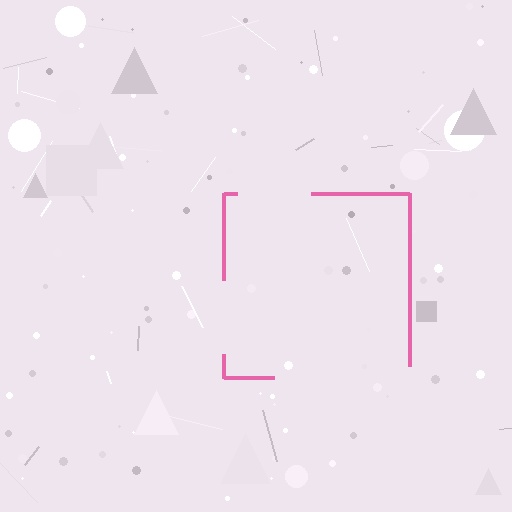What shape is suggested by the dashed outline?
The dashed outline suggests a square.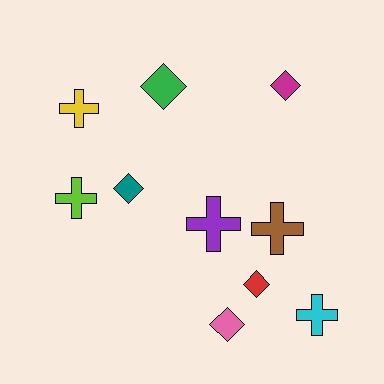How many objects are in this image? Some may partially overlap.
There are 10 objects.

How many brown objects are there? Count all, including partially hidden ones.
There is 1 brown object.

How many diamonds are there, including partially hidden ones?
There are 5 diamonds.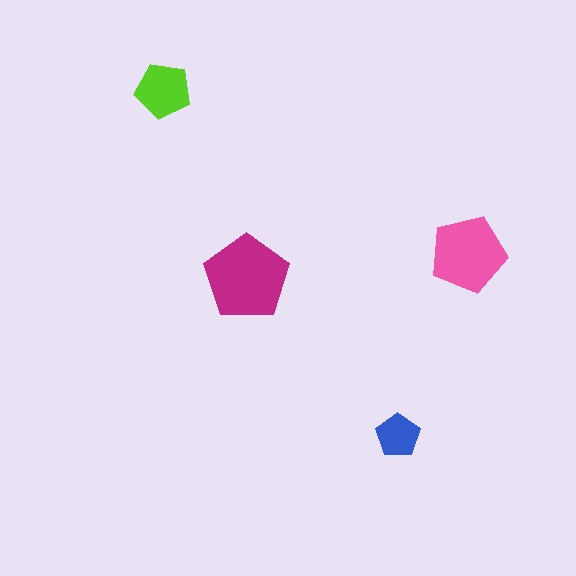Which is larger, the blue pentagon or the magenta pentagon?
The magenta one.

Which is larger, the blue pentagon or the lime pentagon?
The lime one.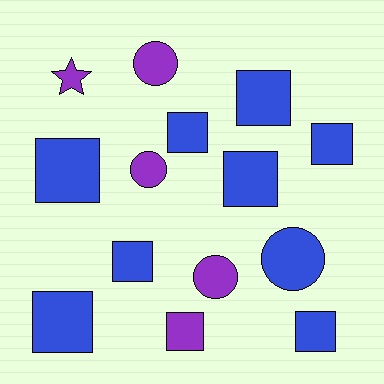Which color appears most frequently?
Blue, with 9 objects.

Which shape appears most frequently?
Square, with 9 objects.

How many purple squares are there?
There is 1 purple square.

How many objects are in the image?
There are 14 objects.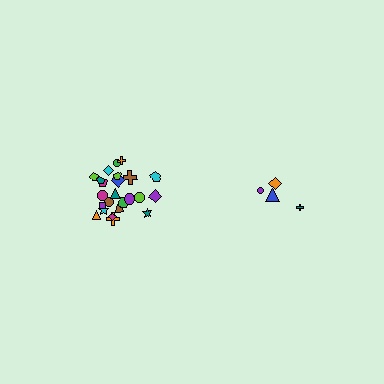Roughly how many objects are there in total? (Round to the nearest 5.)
Roughly 30 objects in total.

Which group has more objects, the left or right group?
The left group.